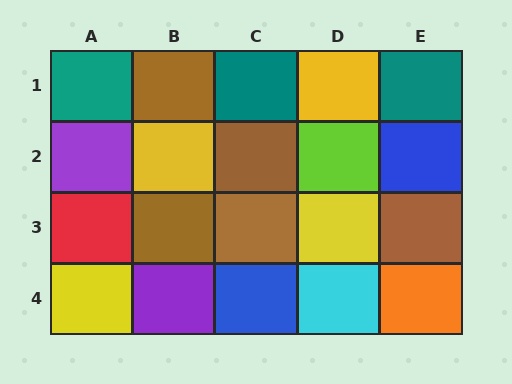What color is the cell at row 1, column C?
Teal.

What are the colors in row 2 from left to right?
Purple, yellow, brown, lime, blue.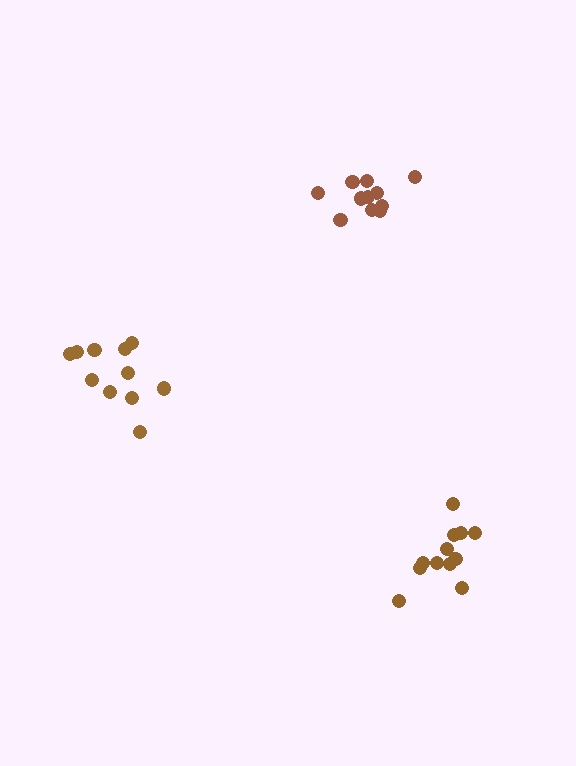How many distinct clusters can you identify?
There are 3 distinct clusters.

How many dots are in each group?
Group 1: 11 dots, Group 2: 11 dots, Group 3: 12 dots (34 total).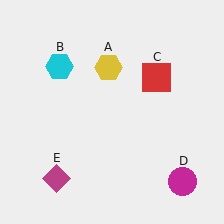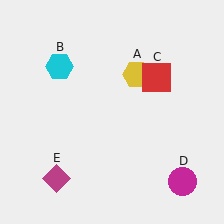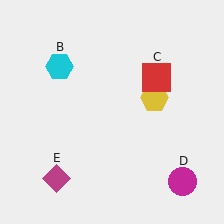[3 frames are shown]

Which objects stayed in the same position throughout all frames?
Cyan hexagon (object B) and red square (object C) and magenta circle (object D) and magenta diamond (object E) remained stationary.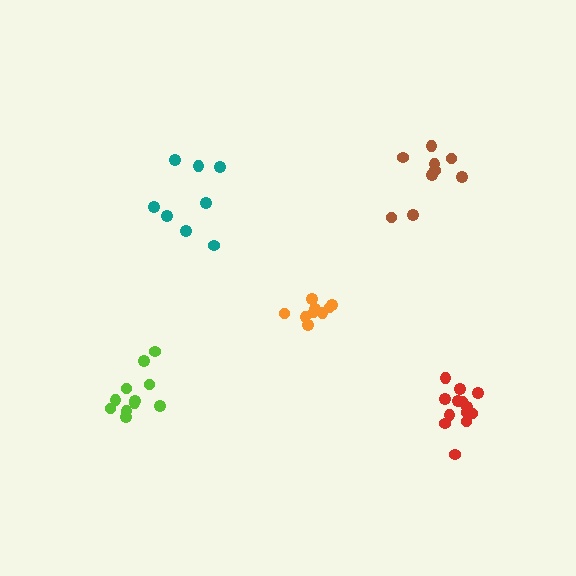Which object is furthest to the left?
The lime cluster is leftmost.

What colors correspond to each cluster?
The clusters are colored: brown, lime, teal, orange, red.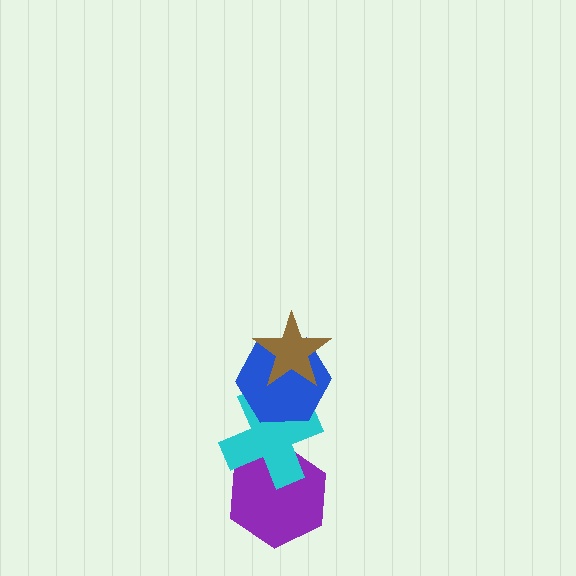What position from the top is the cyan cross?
The cyan cross is 3rd from the top.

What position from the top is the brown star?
The brown star is 1st from the top.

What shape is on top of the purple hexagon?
The cyan cross is on top of the purple hexagon.